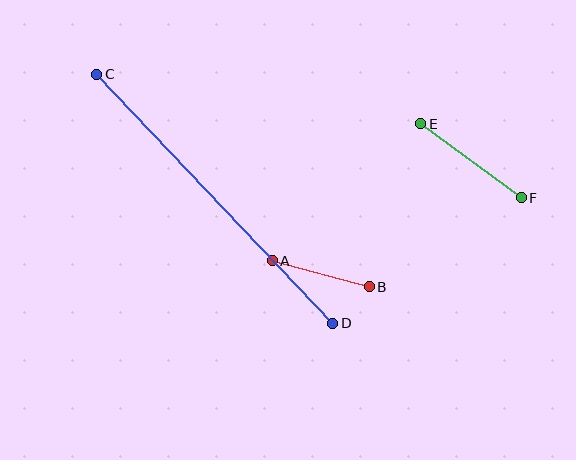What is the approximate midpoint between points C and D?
The midpoint is at approximately (215, 199) pixels.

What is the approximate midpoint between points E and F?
The midpoint is at approximately (471, 161) pixels.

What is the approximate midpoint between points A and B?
The midpoint is at approximately (321, 274) pixels.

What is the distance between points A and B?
The distance is approximately 101 pixels.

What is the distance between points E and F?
The distance is approximately 125 pixels.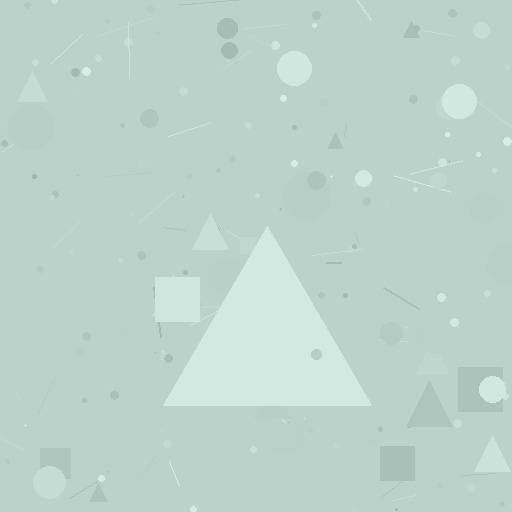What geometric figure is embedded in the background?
A triangle is embedded in the background.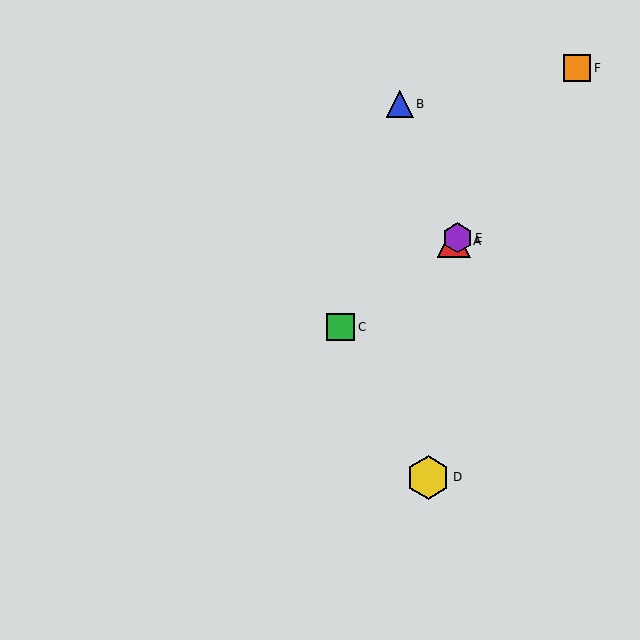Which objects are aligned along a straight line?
Objects A, C, E are aligned along a straight line.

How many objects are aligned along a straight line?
3 objects (A, C, E) are aligned along a straight line.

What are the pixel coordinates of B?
Object B is at (400, 104).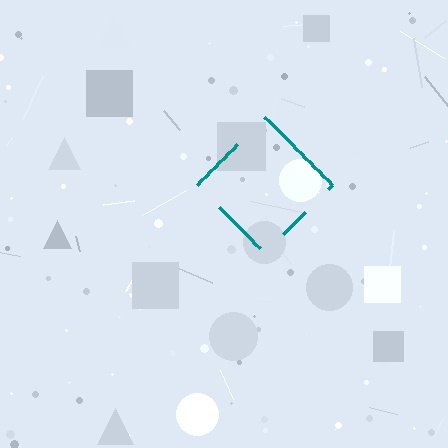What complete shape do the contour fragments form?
The contour fragments form a diamond.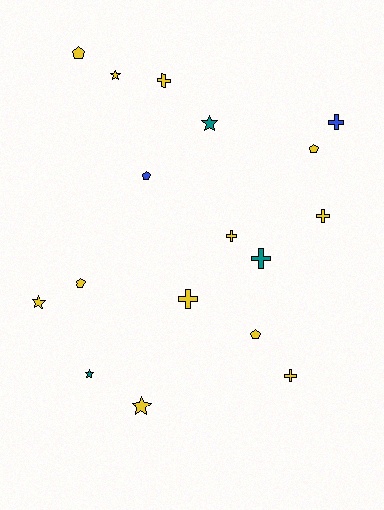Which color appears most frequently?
Yellow, with 12 objects.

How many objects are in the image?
There are 17 objects.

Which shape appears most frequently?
Cross, with 7 objects.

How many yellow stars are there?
There are 3 yellow stars.